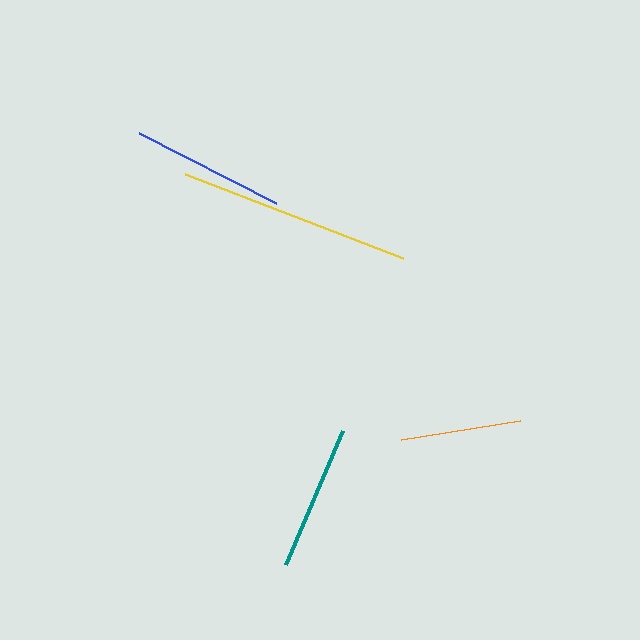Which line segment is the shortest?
The orange line is the shortest at approximately 121 pixels.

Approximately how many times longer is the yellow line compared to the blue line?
The yellow line is approximately 1.5 times the length of the blue line.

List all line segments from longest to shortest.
From longest to shortest: yellow, blue, teal, orange.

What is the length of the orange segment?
The orange segment is approximately 121 pixels long.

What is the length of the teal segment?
The teal segment is approximately 146 pixels long.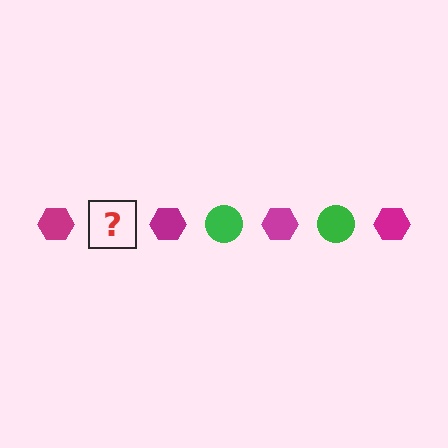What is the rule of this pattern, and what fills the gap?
The rule is that the pattern alternates between magenta hexagon and green circle. The gap should be filled with a green circle.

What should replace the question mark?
The question mark should be replaced with a green circle.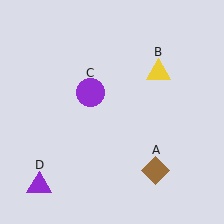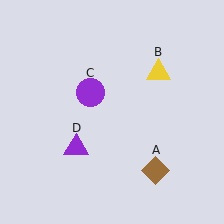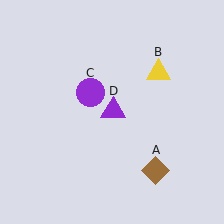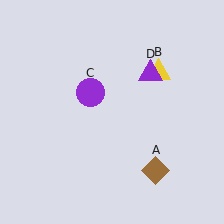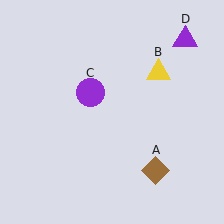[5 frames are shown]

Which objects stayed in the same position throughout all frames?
Brown diamond (object A) and yellow triangle (object B) and purple circle (object C) remained stationary.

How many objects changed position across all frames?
1 object changed position: purple triangle (object D).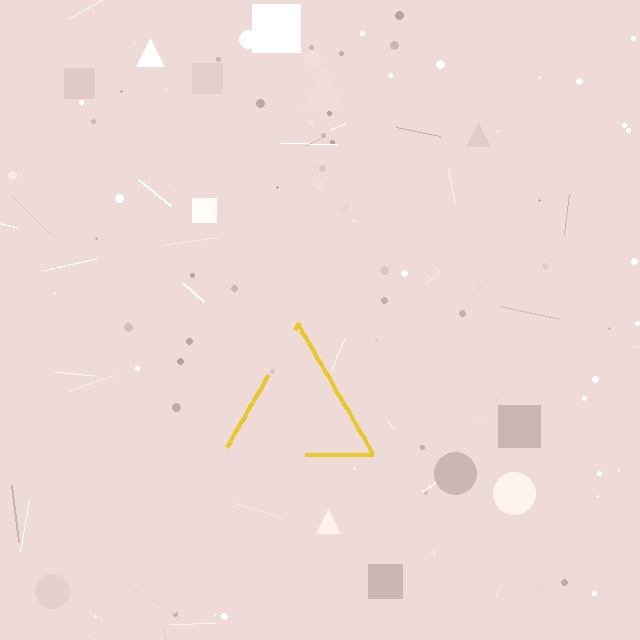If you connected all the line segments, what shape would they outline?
They would outline a triangle.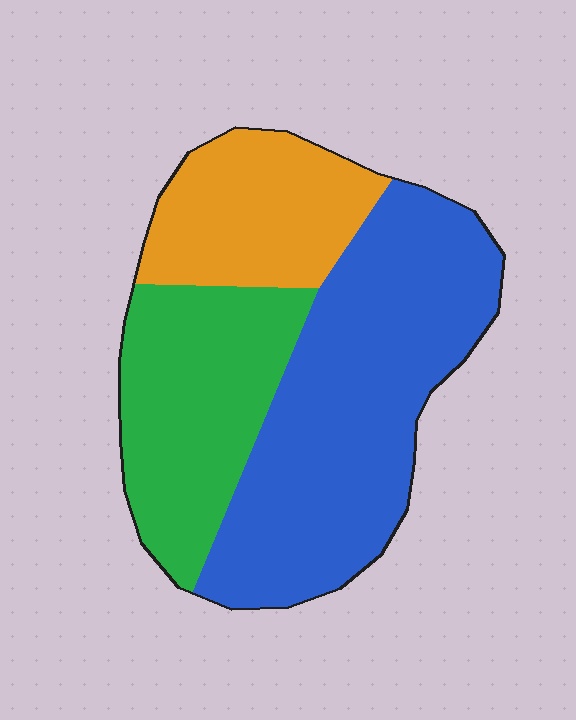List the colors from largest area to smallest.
From largest to smallest: blue, green, orange.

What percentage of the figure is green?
Green takes up between a quarter and a half of the figure.